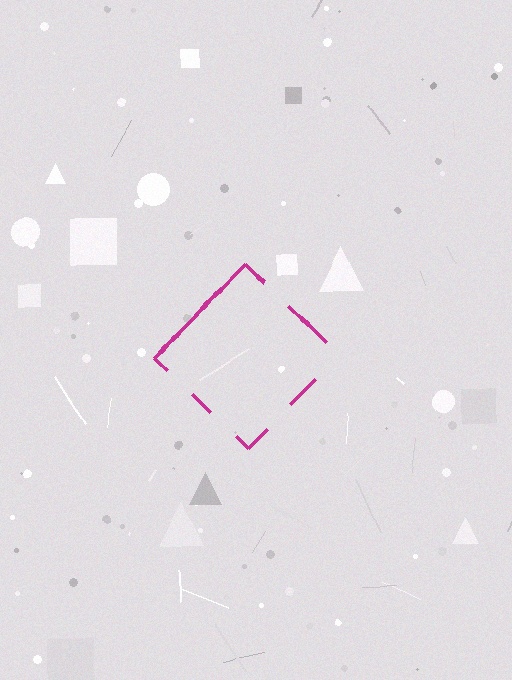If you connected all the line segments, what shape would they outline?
They would outline a diamond.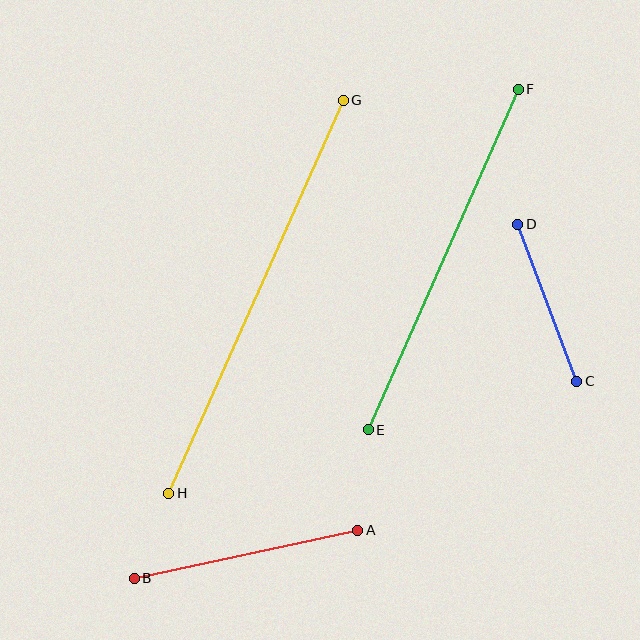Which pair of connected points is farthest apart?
Points G and H are farthest apart.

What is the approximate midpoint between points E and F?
The midpoint is at approximately (443, 259) pixels.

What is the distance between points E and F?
The distance is approximately 372 pixels.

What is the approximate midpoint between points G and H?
The midpoint is at approximately (256, 297) pixels.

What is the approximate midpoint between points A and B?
The midpoint is at approximately (246, 554) pixels.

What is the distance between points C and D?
The distance is approximately 168 pixels.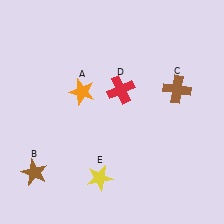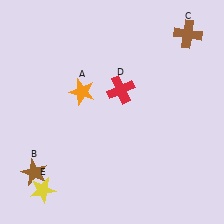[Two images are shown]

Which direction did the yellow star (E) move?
The yellow star (E) moved left.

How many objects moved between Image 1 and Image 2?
2 objects moved between the two images.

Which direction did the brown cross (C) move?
The brown cross (C) moved up.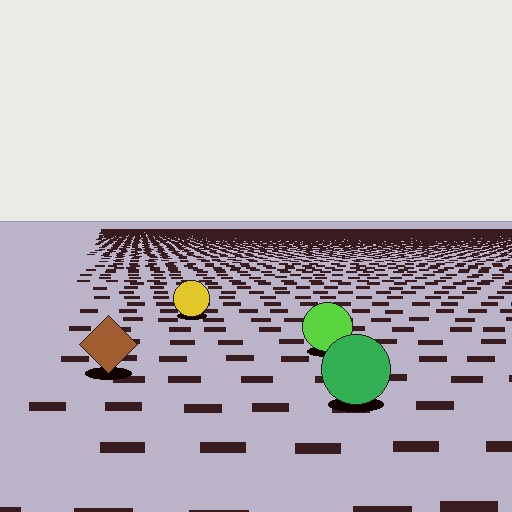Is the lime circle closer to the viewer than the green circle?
No. The green circle is closer — you can tell from the texture gradient: the ground texture is coarser near it.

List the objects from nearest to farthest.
From nearest to farthest: the green circle, the brown diamond, the lime circle, the yellow circle.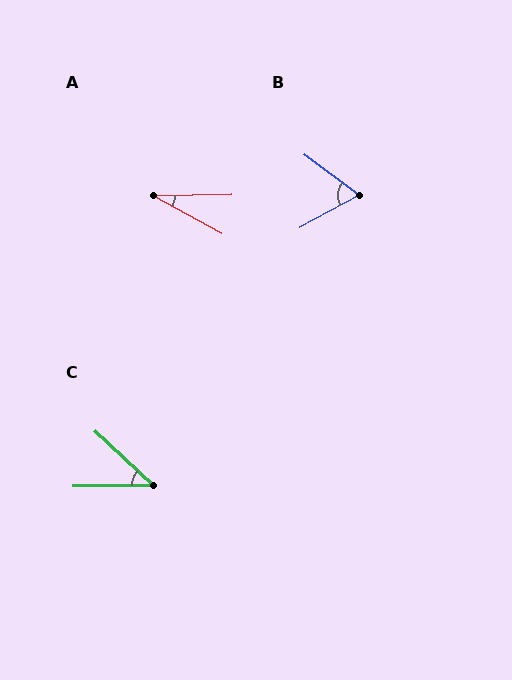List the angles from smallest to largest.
A (30°), C (43°), B (65°).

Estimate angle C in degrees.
Approximately 43 degrees.